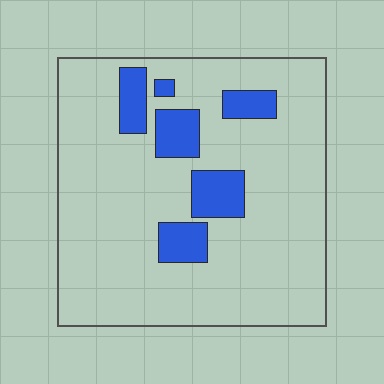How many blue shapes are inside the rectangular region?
6.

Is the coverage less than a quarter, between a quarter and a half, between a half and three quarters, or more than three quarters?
Less than a quarter.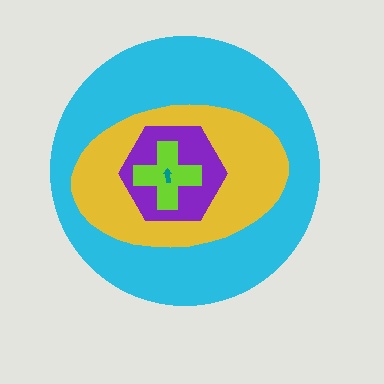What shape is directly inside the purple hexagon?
The lime cross.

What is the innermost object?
The teal arrow.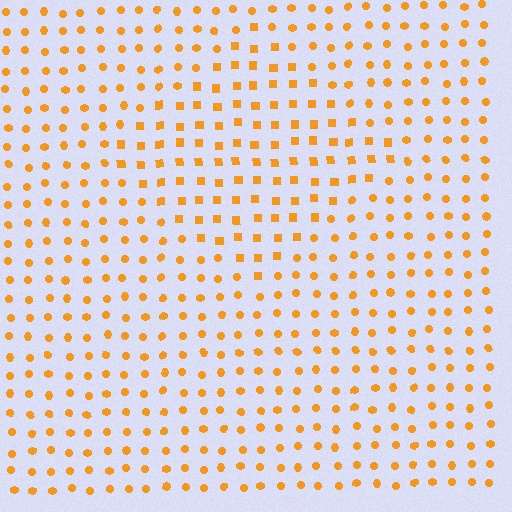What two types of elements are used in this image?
The image uses squares inside the diamond region and circles outside it.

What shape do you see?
I see a diamond.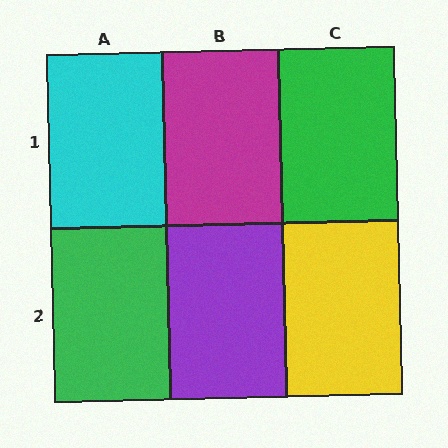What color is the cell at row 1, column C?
Green.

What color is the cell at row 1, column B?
Magenta.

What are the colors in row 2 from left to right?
Green, purple, yellow.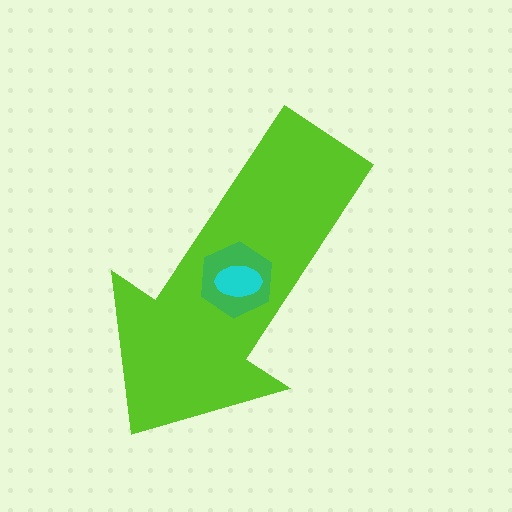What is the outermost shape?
The lime arrow.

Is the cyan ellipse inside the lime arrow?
Yes.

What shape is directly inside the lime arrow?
The green hexagon.